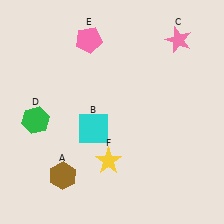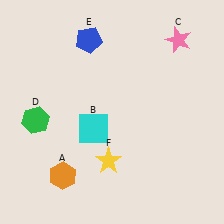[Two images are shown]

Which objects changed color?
A changed from brown to orange. E changed from pink to blue.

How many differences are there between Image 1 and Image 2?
There are 2 differences between the two images.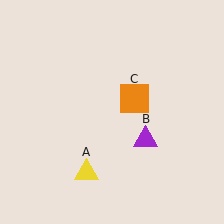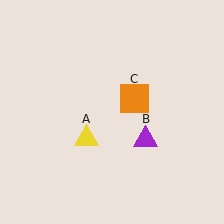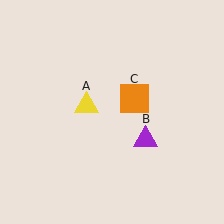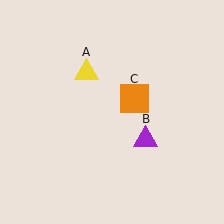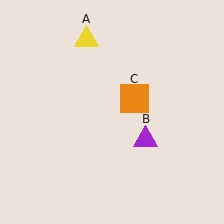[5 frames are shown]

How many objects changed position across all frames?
1 object changed position: yellow triangle (object A).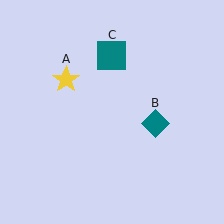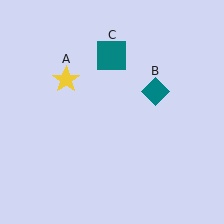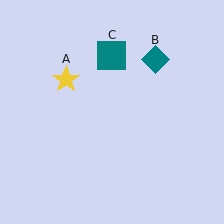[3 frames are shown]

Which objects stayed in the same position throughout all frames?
Yellow star (object A) and teal square (object C) remained stationary.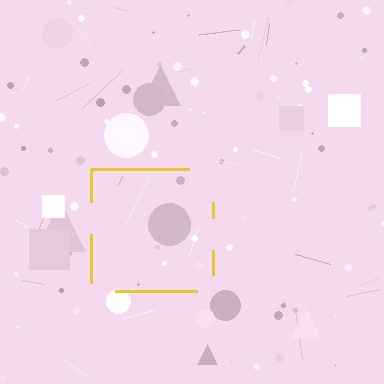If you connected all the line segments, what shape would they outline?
They would outline a square.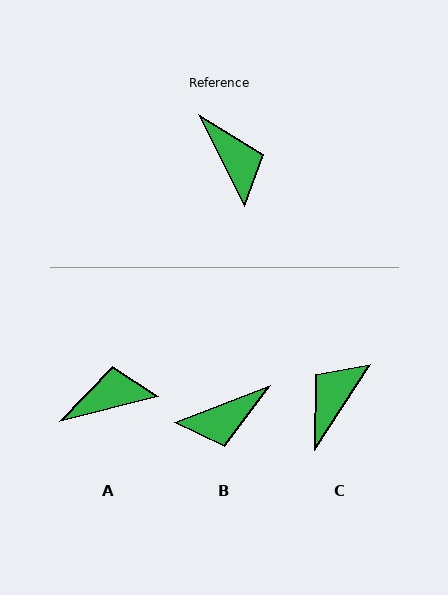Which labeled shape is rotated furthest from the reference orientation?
C, about 121 degrees away.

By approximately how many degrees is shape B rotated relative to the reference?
Approximately 95 degrees clockwise.